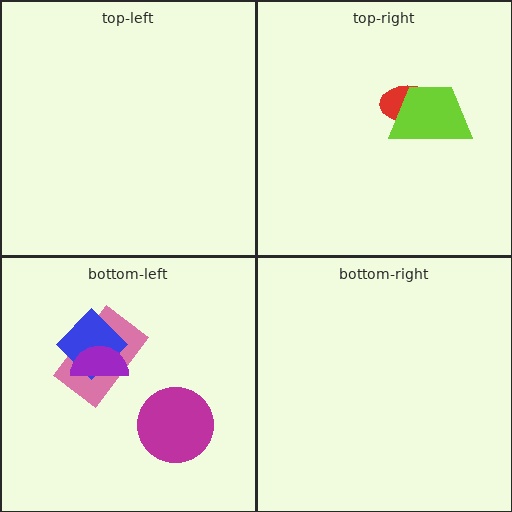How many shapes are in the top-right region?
2.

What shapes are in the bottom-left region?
The magenta circle, the pink rectangle, the blue diamond, the purple semicircle.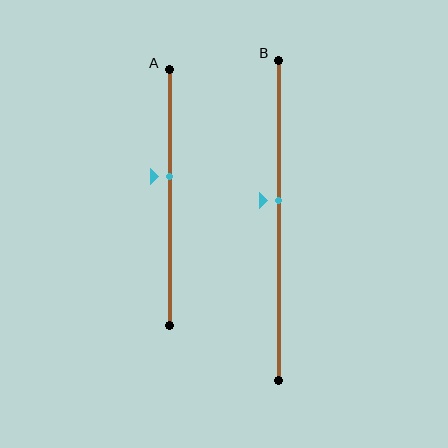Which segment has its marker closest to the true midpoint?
Segment B has its marker closest to the true midpoint.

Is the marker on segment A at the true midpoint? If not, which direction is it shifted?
No, the marker on segment A is shifted upward by about 8% of the segment length.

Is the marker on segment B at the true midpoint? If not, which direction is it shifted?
No, the marker on segment B is shifted upward by about 6% of the segment length.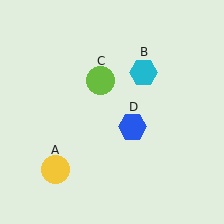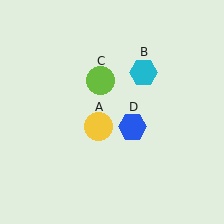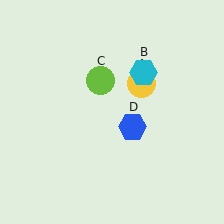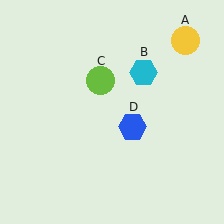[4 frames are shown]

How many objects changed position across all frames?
1 object changed position: yellow circle (object A).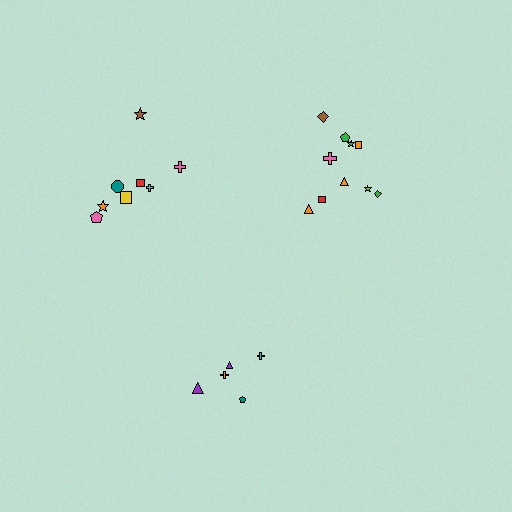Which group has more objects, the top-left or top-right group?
The top-right group.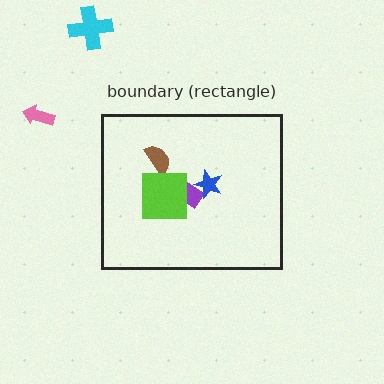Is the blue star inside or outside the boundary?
Inside.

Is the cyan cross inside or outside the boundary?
Outside.